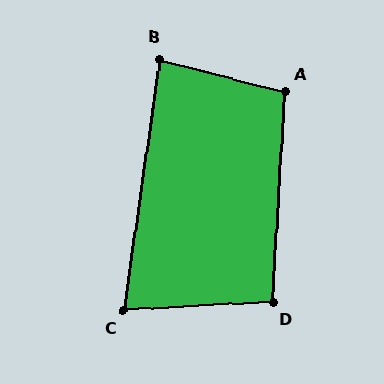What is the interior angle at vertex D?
Approximately 96 degrees (obtuse).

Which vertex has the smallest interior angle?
C, at approximately 79 degrees.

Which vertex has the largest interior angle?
A, at approximately 101 degrees.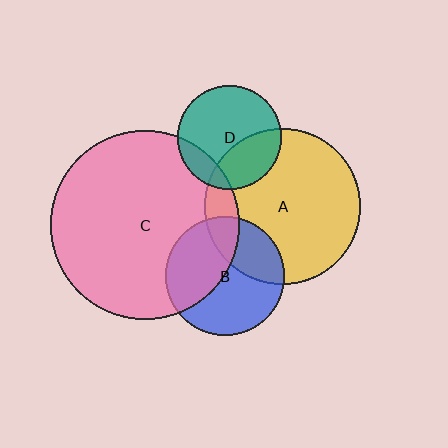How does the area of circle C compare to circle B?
Approximately 2.5 times.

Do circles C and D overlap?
Yes.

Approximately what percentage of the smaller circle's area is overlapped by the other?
Approximately 15%.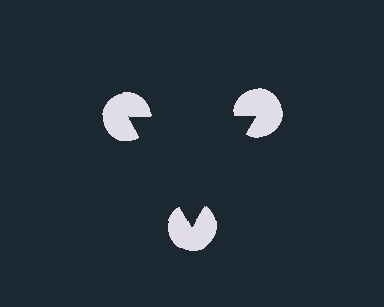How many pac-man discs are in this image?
There are 3 — one at each vertex of the illusory triangle.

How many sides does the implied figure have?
3 sides.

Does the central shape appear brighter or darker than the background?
It typically appears slightly darker than the background, even though no actual brightness change is drawn.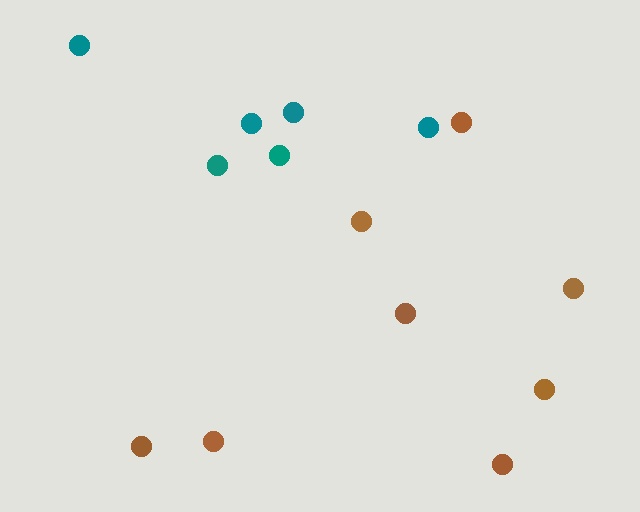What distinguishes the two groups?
There are 2 groups: one group of brown circles (8) and one group of teal circles (6).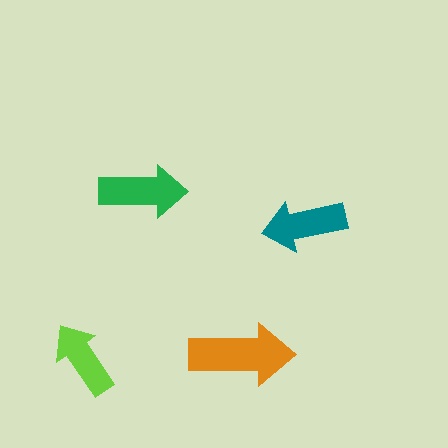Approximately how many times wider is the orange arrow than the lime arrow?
About 1.5 times wider.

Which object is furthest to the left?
The lime arrow is leftmost.